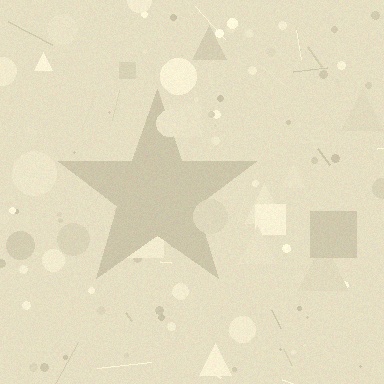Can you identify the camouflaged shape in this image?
The camouflaged shape is a star.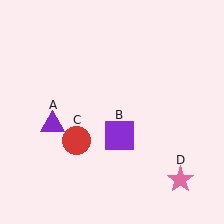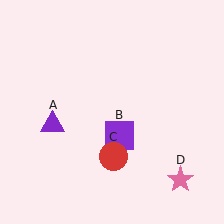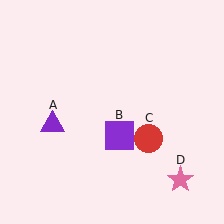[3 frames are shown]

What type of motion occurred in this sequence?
The red circle (object C) rotated counterclockwise around the center of the scene.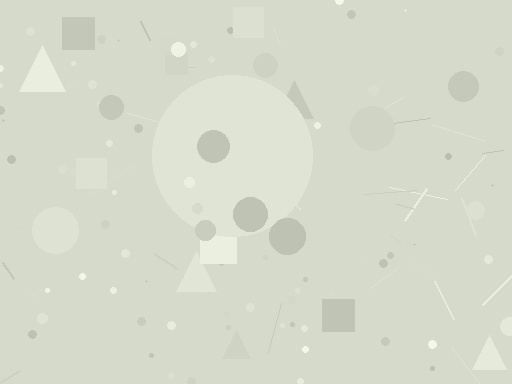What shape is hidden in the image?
A circle is hidden in the image.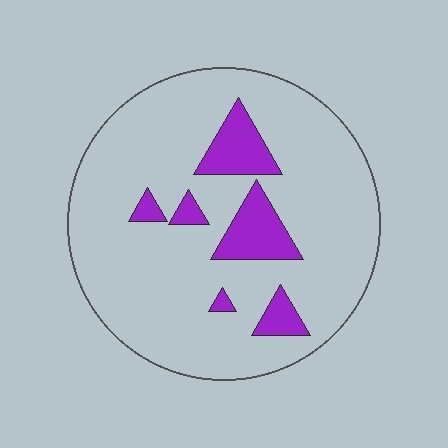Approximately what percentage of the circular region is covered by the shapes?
Approximately 15%.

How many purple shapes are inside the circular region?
6.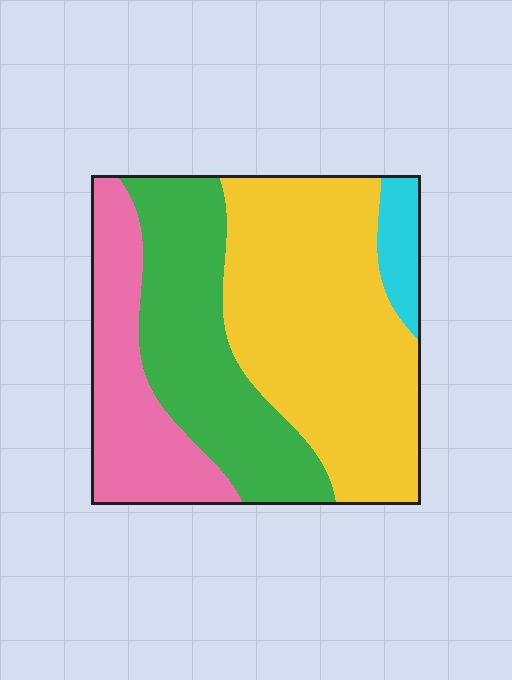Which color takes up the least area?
Cyan, at roughly 5%.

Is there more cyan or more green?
Green.